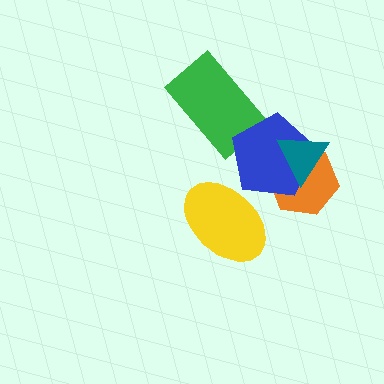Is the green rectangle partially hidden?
Yes, it is partially covered by another shape.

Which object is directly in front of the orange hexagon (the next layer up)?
The blue pentagon is directly in front of the orange hexagon.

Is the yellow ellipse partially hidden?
Yes, it is partially covered by another shape.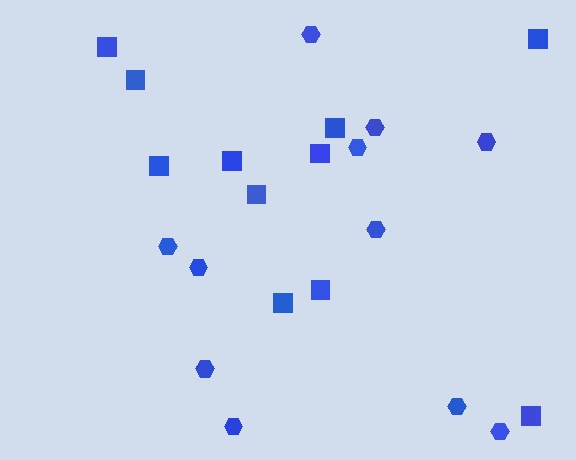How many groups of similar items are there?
There are 2 groups: one group of hexagons (11) and one group of squares (11).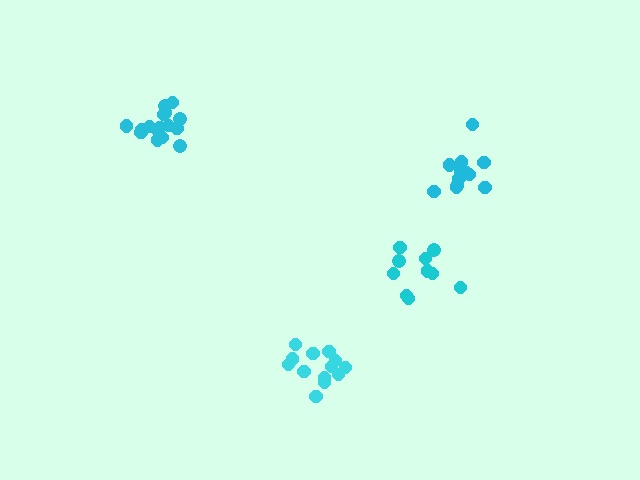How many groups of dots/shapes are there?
There are 4 groups.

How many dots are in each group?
Group 1: 13 dots, Group 2: 16 dots, Group 3: 10 dots, Group 4: 13 dots (52 total).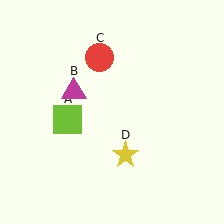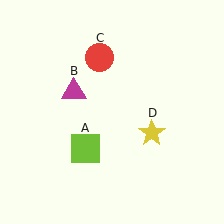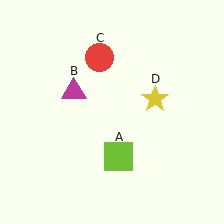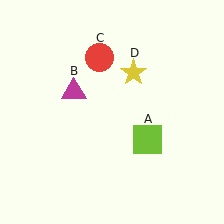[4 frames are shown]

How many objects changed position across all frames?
2 objects changed position: lime square (object A), yellow star (object D).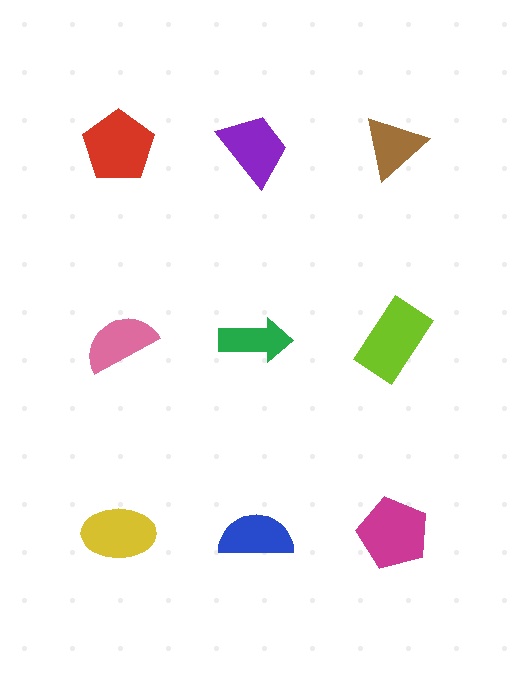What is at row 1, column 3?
A brown triangle.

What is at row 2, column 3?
A lime rectangle.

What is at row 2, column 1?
A pink semicircle.